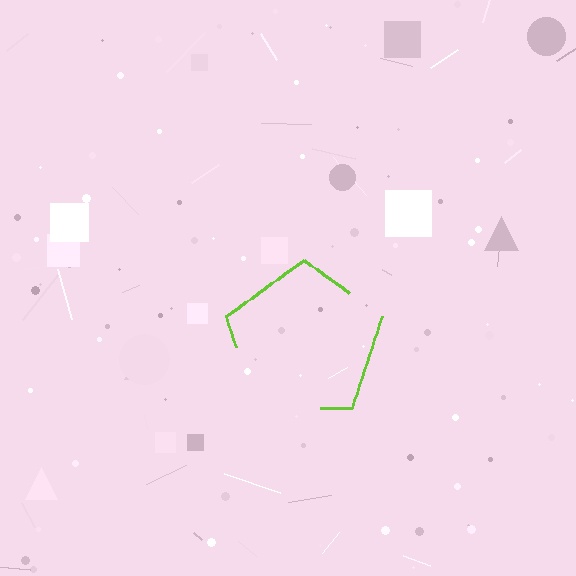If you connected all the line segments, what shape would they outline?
They would outline a pentagon.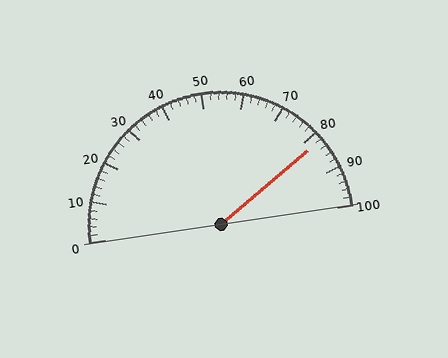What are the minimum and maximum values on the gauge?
The gauge ranges from 0 to 100.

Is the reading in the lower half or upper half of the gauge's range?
The reading is in the upper half of the range (0 to 100).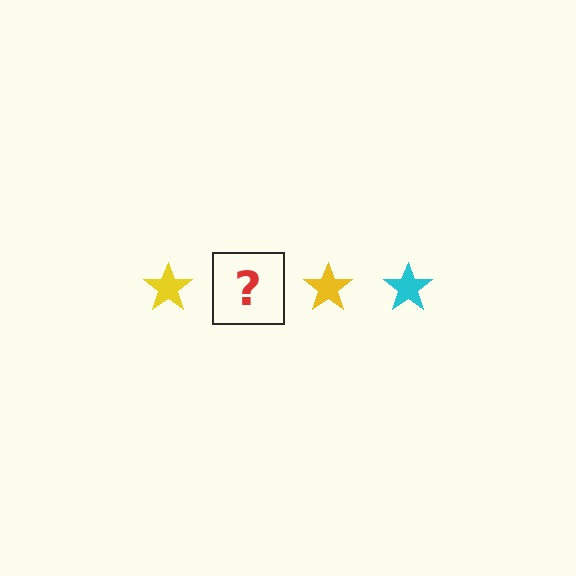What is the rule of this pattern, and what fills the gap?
The rule is that the pattern cycles through yellow, cyan stars. The gap should be filled with a cyan star.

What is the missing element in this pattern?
The missing element is a cyan star.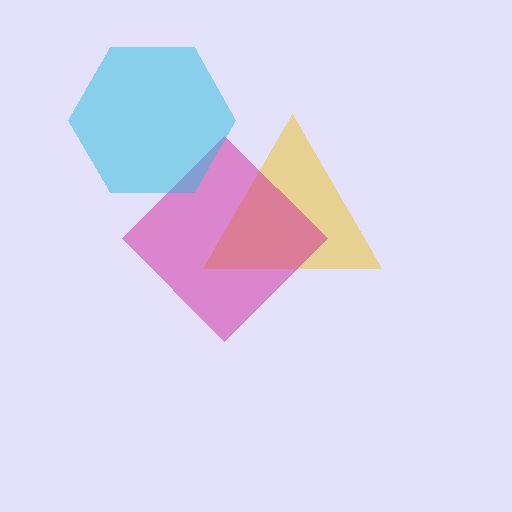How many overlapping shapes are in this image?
There are 3 overlapping shapes in the image.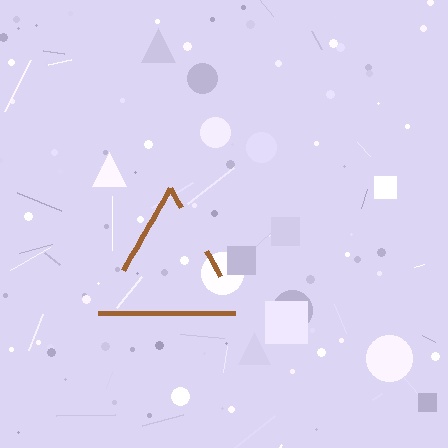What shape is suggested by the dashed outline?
The dashed outline suggests a triangle.